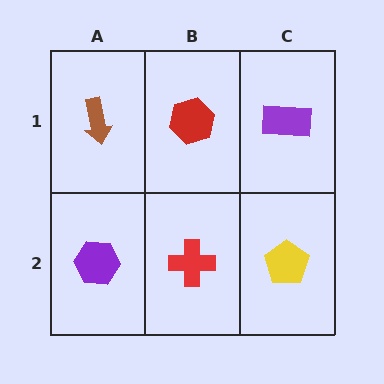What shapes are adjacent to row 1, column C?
A yellow pentagon (row 2, column C), a red hexagon (row 1, column B).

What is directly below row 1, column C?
A yellow pentagon.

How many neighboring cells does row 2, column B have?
3.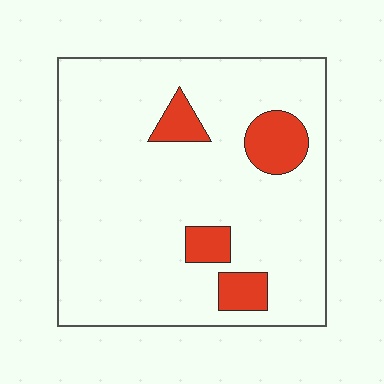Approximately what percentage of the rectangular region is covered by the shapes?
Approximately 10%.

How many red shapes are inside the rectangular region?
4.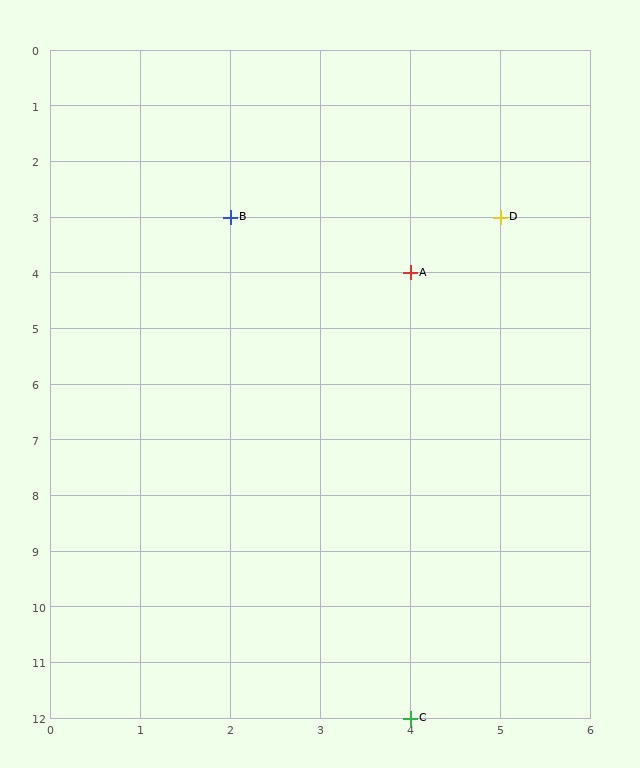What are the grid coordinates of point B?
Point B is at grid coordinates (2, 3).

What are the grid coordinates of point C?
Point C is at grid coordinates (4, 12).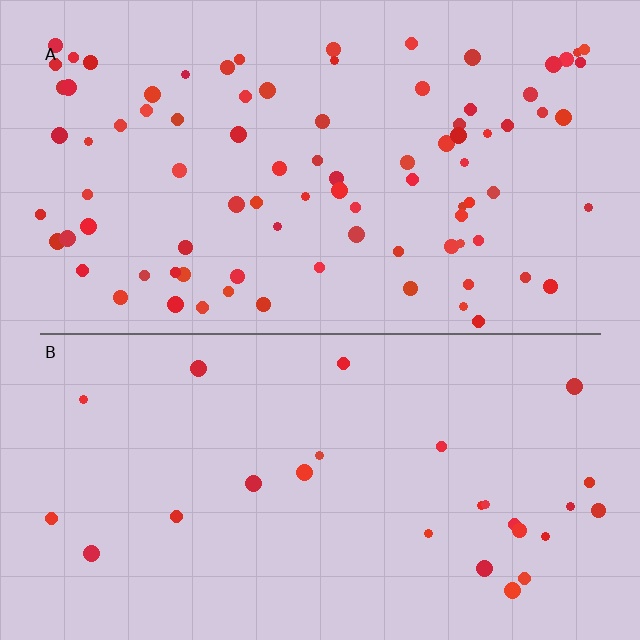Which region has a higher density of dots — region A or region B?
A (the top).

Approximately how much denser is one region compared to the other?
Approximately 3.3× — region A over region B.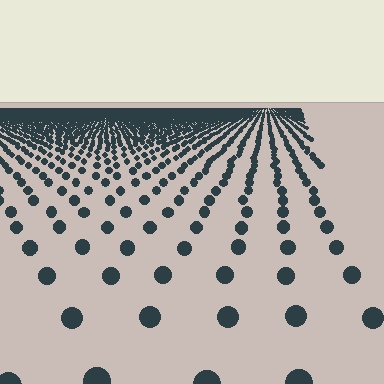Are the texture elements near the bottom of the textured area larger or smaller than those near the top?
Larger. Near the bottom, elements are closer to the viewer and appear at a bigger on-screen size.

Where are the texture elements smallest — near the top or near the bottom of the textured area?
Near the top.